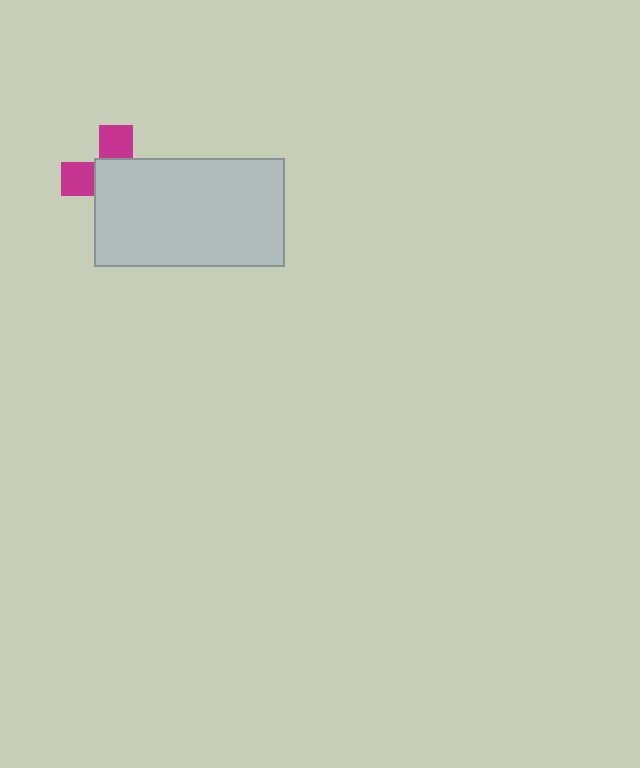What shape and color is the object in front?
The object in front is a light gray rectangle.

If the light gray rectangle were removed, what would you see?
You would see the complete magenta cross.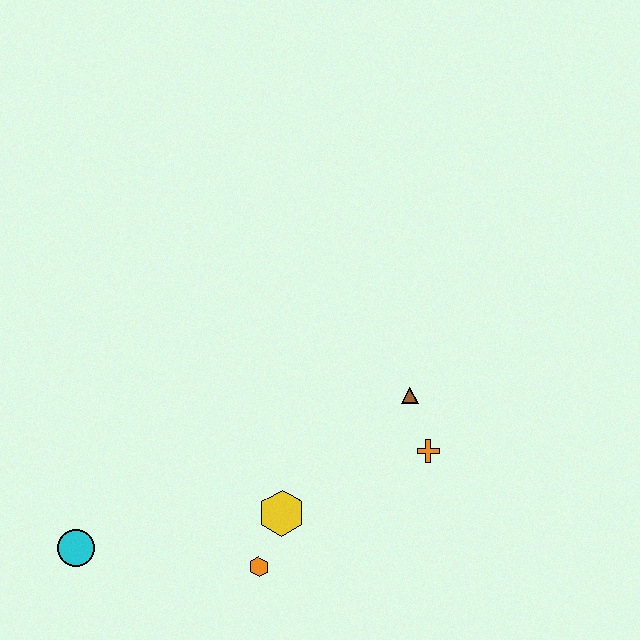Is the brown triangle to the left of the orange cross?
Yes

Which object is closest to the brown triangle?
The orange cross is closest to the brown triangle.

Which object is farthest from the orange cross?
The cyan circle is farthest from the orange cross.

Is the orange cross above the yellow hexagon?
Yes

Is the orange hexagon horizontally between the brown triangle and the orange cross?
No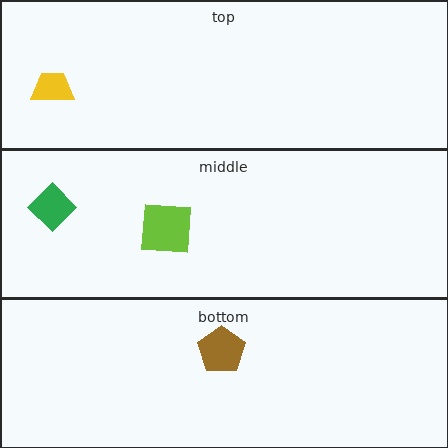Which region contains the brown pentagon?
The bottom region.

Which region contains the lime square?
The middle region.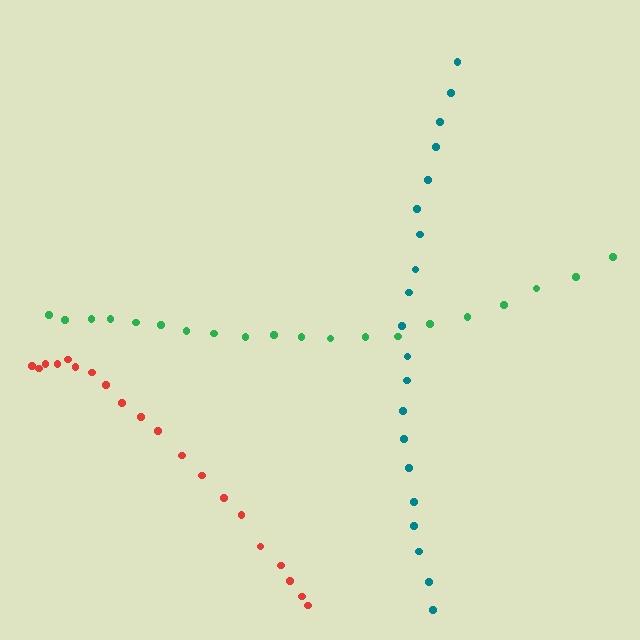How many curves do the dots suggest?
There are 3 distinct paths.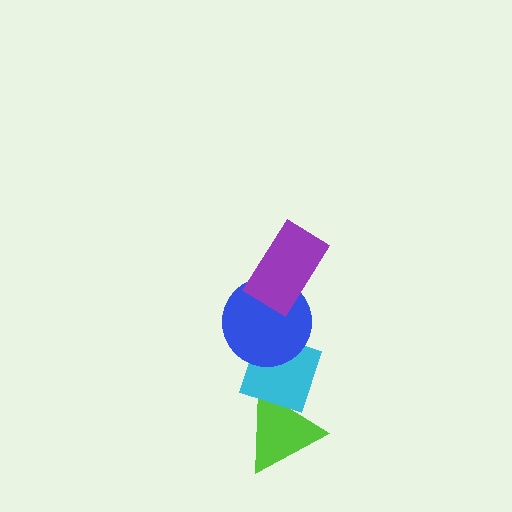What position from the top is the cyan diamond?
The cyan diamond is 3rd from the top.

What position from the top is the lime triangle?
The lime triangle is 4th from the top.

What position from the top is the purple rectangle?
The purple rectangle is 1st from the top.